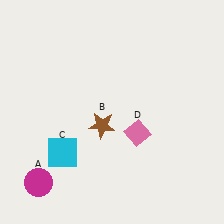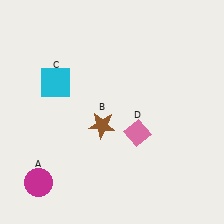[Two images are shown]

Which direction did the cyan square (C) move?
The cyan square (C) moved up.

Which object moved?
The cyan square (C) moved up.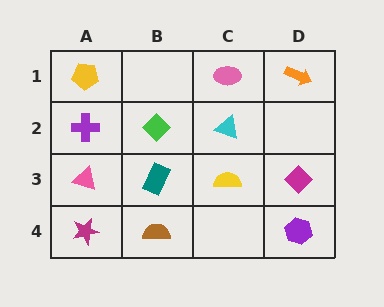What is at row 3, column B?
A teal rectangle.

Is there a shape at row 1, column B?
No, that cell is empty.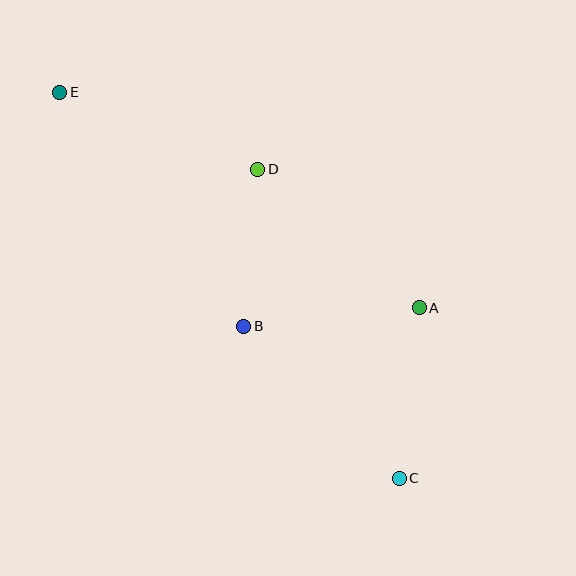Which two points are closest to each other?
Points B and D are closest to each other.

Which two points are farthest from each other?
Points C and E are farthest from each other.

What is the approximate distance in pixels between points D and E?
The distance between D and E is approximately 212 pixels.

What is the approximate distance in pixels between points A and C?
The distance between A and C is approximately 172 pixels.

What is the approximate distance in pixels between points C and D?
The distance between C and D is approximately 340 pixels.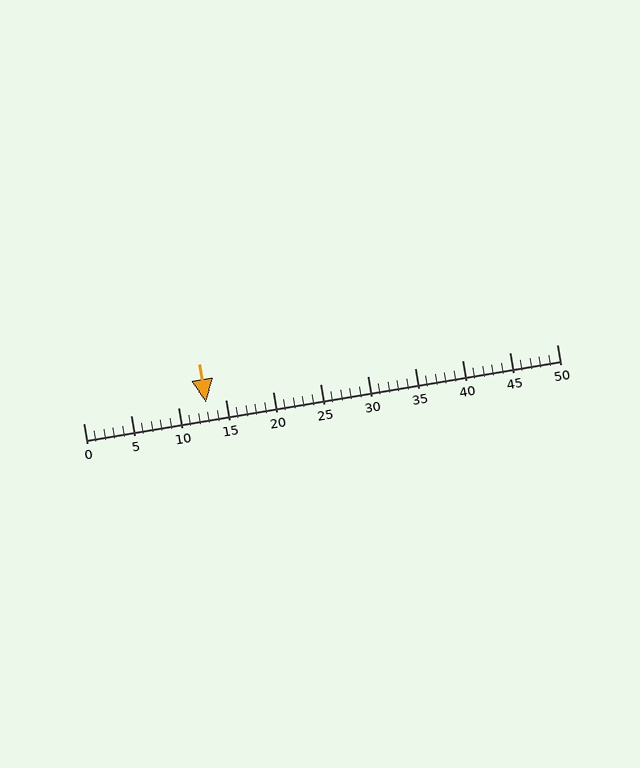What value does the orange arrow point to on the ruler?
The orange arrow points to approximately 13.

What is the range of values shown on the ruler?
The ruler shows values from 0 to 50.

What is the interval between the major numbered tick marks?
The major tick marks are spaced 5 units apart.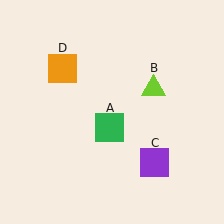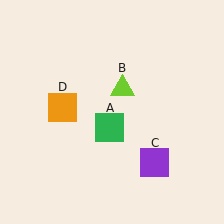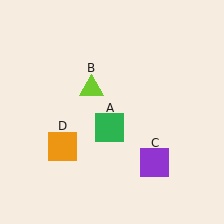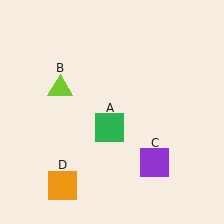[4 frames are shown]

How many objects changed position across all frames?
2 objects changed position: lime triangle (object B), orange square (object D).